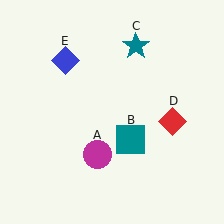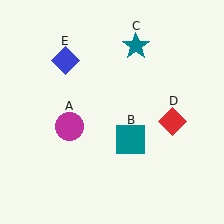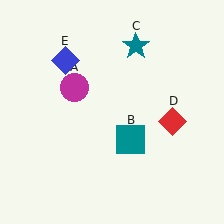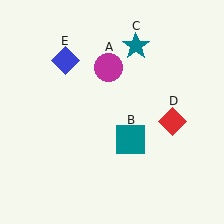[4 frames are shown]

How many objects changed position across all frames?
1 object changed position: magenta circle (object A).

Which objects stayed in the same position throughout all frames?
Teal square (object B) and teal star (object C) and red diamond (object D) and blue diamond (object E) remained stationary.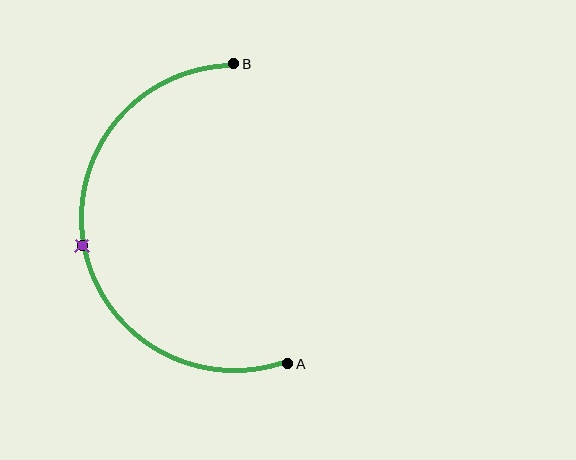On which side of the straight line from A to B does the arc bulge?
The arc bulges to the left of the straight line connecting A and B.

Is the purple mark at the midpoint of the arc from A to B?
Yes. The purple mark lies on the arc at equal arc-length from both A and B — it is the arc midpoint.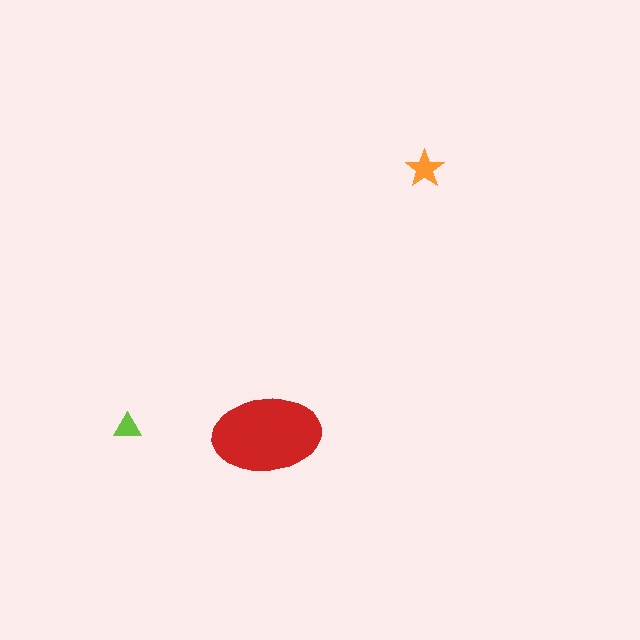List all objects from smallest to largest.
The lime triangle, the orange star, the red ellipse.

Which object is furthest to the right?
The orange star is rightmost.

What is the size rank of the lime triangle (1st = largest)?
3rd.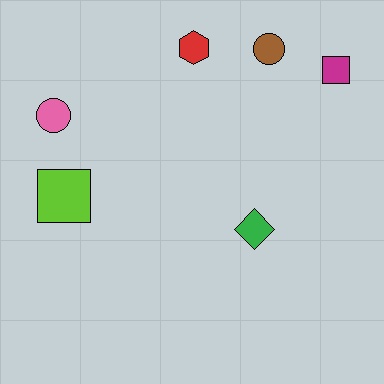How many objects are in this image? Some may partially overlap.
There are 6 objects.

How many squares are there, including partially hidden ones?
There are 2 squares.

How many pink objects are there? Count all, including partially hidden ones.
There is 1 pink object.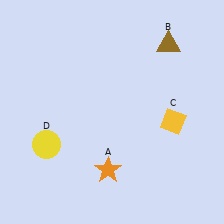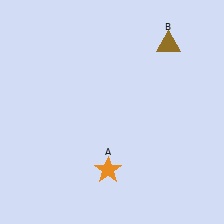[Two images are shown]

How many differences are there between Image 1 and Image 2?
There are 2 differences between the two images.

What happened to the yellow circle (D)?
The yellow circle (D) was removed in Image 2. It was in the bottom-left area of Image 1.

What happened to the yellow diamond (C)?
The yellow diamond (C) was removed in Image 2. It was in the bottom-right area of Image 1.